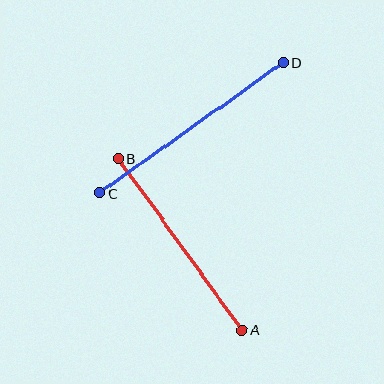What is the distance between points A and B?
The distance is approximately 212 pixels.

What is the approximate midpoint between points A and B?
The midpoint is at approximately (180, 244) pixels.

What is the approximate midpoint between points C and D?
The midpoint is at approximately (192, 128) pixels.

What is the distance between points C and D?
The distance is approximately 226 pixels.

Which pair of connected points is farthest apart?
Points C and D are farthest apart.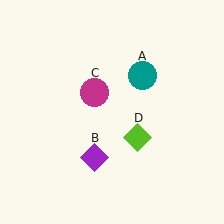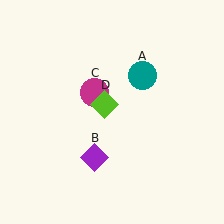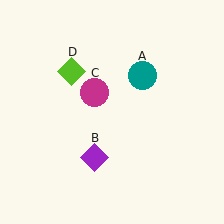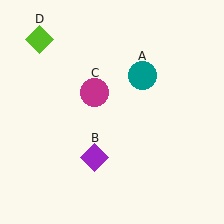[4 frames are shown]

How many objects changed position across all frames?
1 object changed position: lime diamond (object D).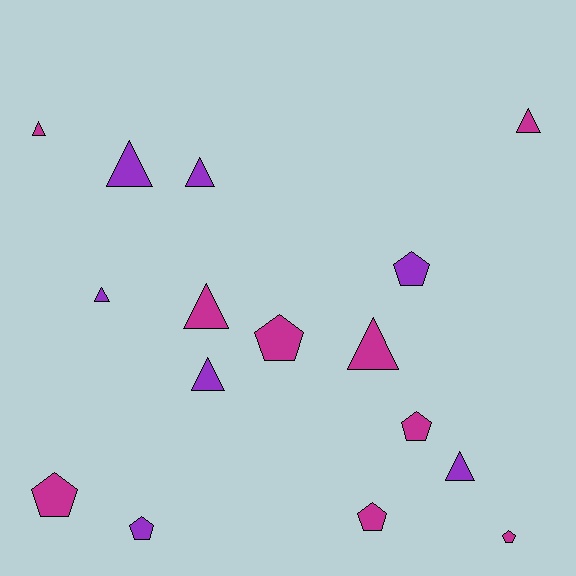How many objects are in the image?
There are 16 objects.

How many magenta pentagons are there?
There are 5 magenta pentagons.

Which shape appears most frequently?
Triangle, with 9 objects.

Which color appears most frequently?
Magenta, with 9 objects.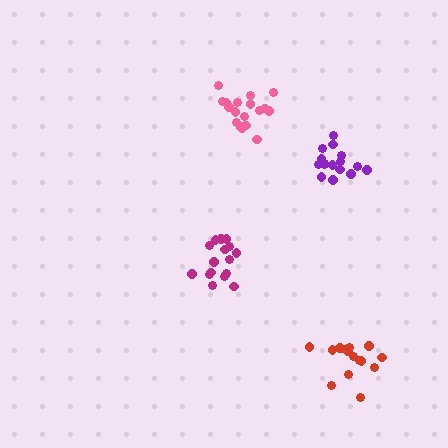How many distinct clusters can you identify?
There are 4 distinct clusters.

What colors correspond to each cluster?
The clusters are colored: red, magenta, purple, pink.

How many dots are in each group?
Group 1: 15 dots, Group 2: 16 dots, Group 3: 16 dots, Group 4: 18 dots (65 total).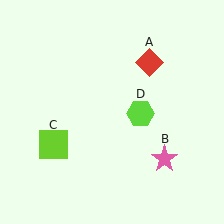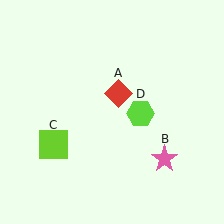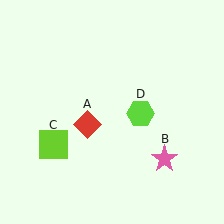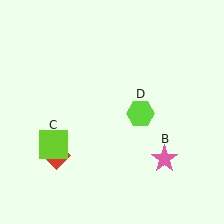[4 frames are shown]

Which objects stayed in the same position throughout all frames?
Pink star (object B) and lime square (object C) and lime hexagon (object D) remained stationary.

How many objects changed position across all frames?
1 object changed position: red diamond (object A).